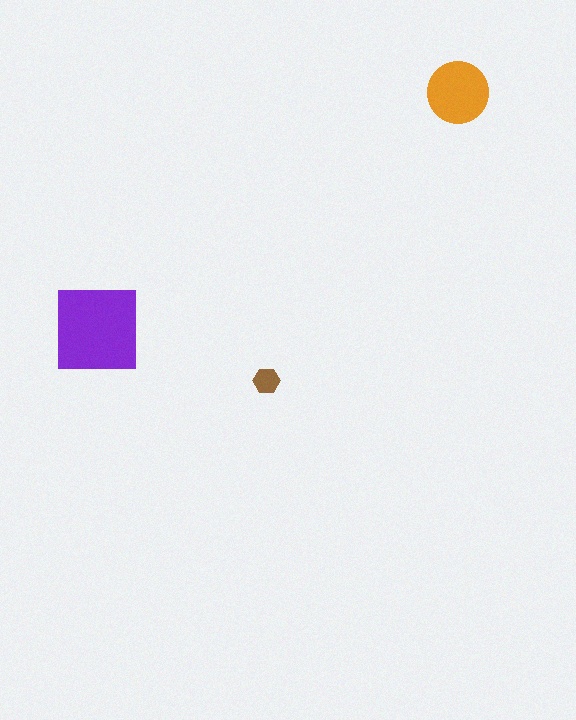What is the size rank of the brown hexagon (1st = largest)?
3rd.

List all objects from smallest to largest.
The brown hexagon, the orange circle, the purple square.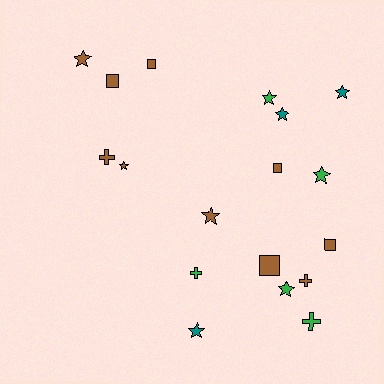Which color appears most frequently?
Brown, with 10 objects.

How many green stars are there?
There are 3 green stars.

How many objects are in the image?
There are 18 objects.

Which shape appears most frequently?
Star, with 9 objects.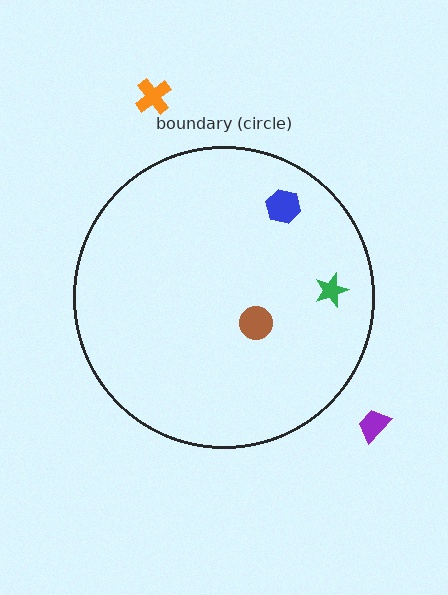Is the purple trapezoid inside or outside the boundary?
Outside.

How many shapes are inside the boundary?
3 inside, 2 outside.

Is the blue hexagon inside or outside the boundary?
Inside.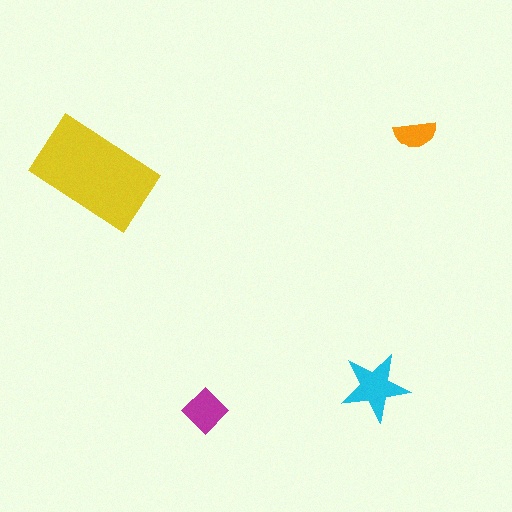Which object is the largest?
The yellow rectangle.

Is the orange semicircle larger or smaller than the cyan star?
Smaller.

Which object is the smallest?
The orange semicircle.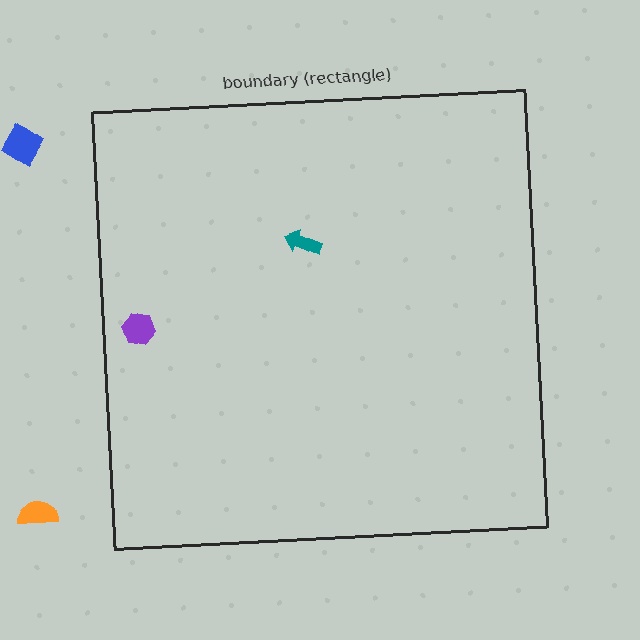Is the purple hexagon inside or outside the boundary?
Inside.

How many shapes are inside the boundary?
2 inside, 2 outside.